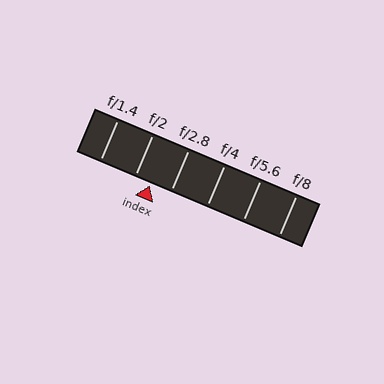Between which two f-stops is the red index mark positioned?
The index mark is between f/2 and f/2.8.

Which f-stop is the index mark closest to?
The index mark is closest to f/2.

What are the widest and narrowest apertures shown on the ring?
The widest aperture shown is f/1.4 and the narrowest is f/8.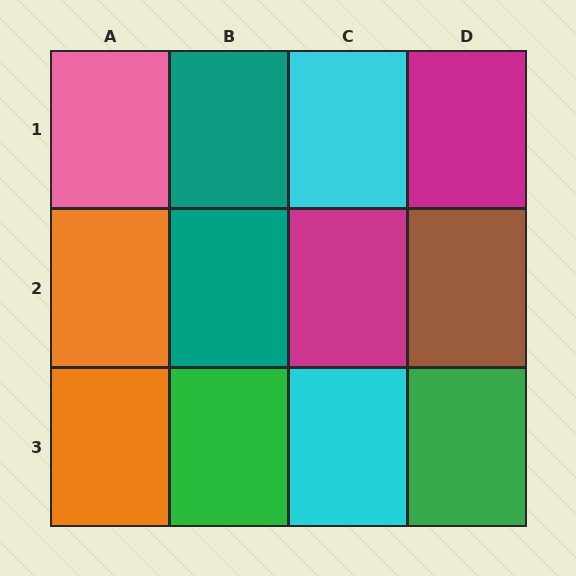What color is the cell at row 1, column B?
Teal.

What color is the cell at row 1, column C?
Cyan.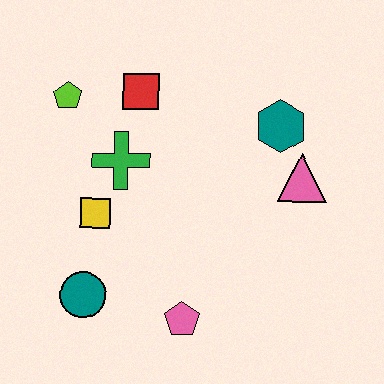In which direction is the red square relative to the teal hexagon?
The red square is to the left of the teal hexagon.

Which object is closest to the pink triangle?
The teal hexagon is closest to the pink triangle.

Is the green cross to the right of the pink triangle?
No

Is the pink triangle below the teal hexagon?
Yes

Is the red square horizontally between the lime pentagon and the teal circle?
No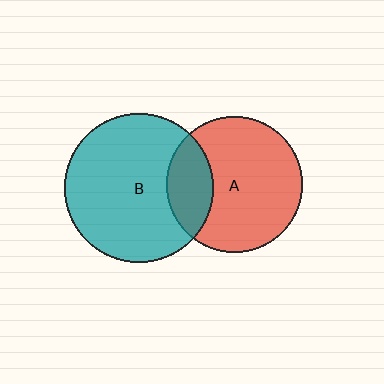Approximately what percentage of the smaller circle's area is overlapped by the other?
Approximately 25%.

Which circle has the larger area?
Circle B (teal).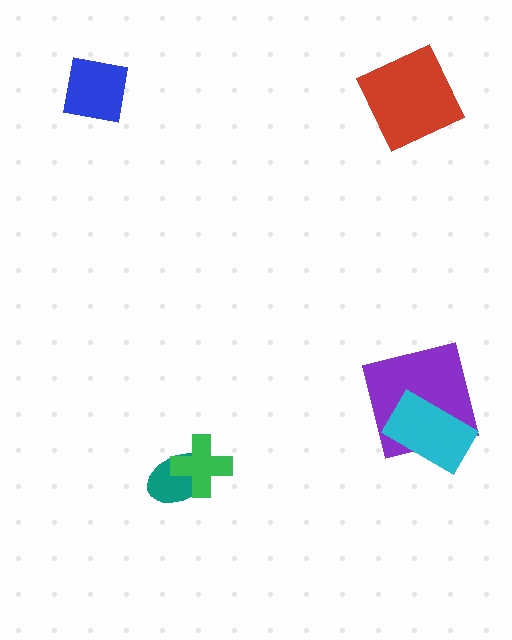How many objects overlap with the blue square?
0 objects overlap with the blue square.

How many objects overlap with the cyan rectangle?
1 object overlaps with the cyan rectangle.